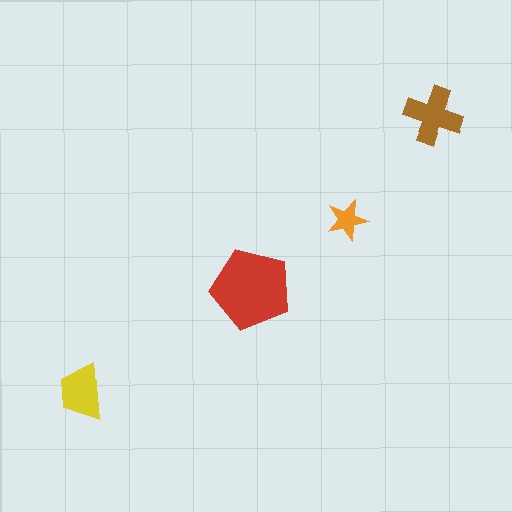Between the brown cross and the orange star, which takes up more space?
The brown cross.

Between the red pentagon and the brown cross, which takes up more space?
The red pentagon.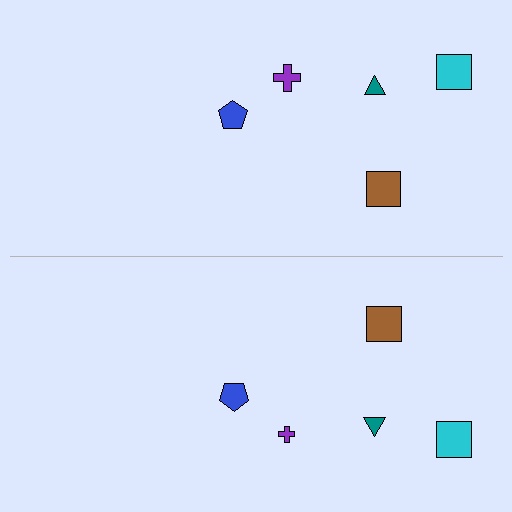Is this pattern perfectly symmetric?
No, the pattern is not perfectly symmetric. The purple cross on the bottom side has a different size than its mirror counterpart.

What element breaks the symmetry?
The purple cross on the bottom side has a different size than its mirror counterpart.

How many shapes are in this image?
There are 10 shapes in this image.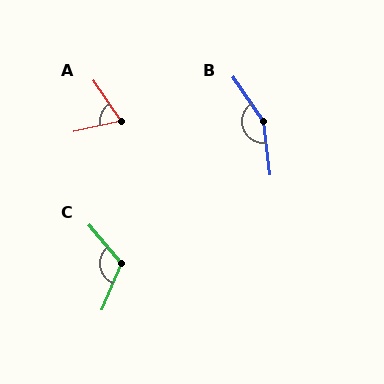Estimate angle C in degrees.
Approximately 117 degrees.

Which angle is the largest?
B, at approximately 153 degrees.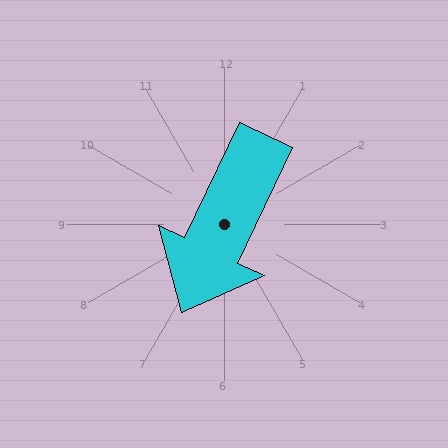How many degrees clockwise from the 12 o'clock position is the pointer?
Approximately 205 degrees.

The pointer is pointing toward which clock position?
Roughly 7 o'clock.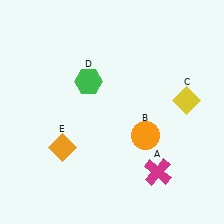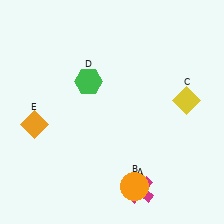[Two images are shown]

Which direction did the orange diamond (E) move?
The orange diamond (E) moved left.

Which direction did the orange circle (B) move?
The orange circle (B) moved down.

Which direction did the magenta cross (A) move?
The magenta cross (A) moved down.